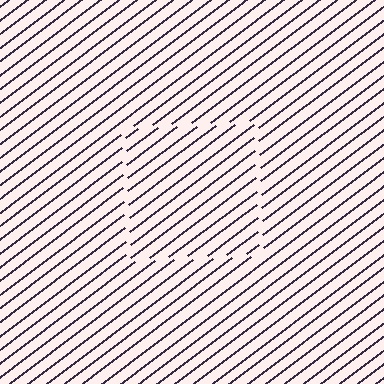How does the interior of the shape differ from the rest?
The interior of the shape contains the same grating, shifted by half a period — the contour is defined by the phase discontinuity where line-ends from the inner and outer gratings abut.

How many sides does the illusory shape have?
4 sides — the line-ends trace a square.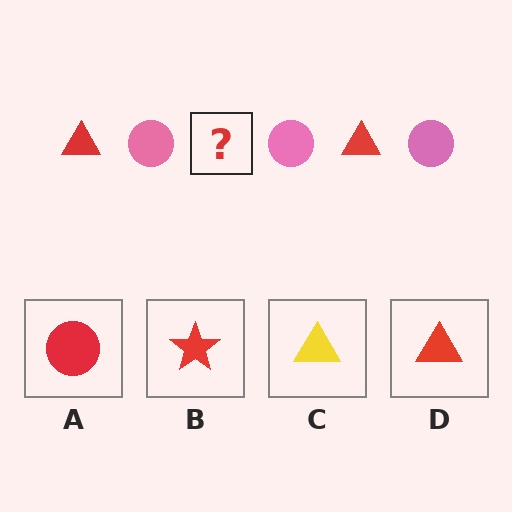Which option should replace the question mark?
Option D.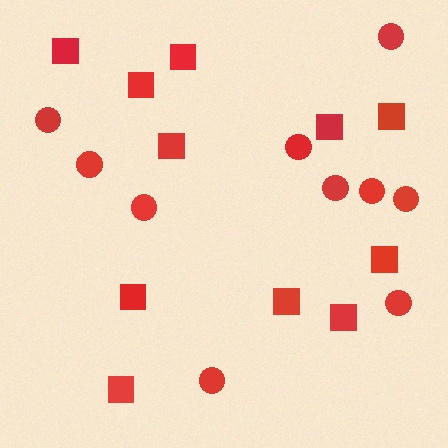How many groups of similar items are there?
There are 2 groups: one group of circles (10) and one group of squares (11).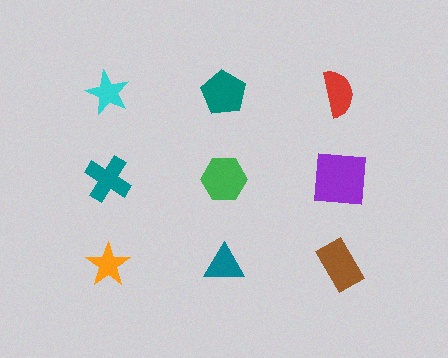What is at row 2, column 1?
A teal cross.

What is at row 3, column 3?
A brown rectangle.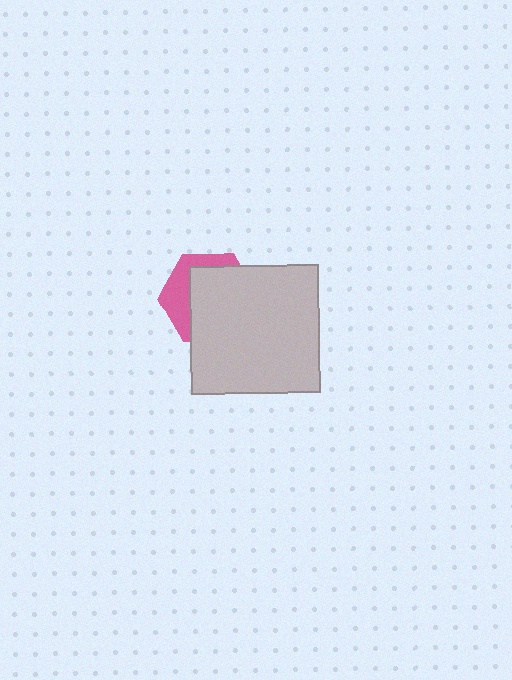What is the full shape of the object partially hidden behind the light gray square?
The partially hidden object is a pink hexagon.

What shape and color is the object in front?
The object in front is a light gray square.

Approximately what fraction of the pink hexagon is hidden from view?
Roughly 67% of the pink hexagon is hidden behind the light gray square.